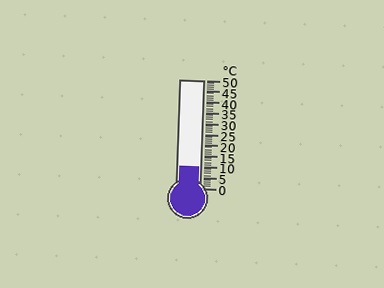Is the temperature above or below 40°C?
The temperature is below 40°C.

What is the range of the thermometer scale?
The thermometer scale ranges from 0°C to 50°C.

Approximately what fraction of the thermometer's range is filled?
The thermometer is filled to approximately 20% of its range.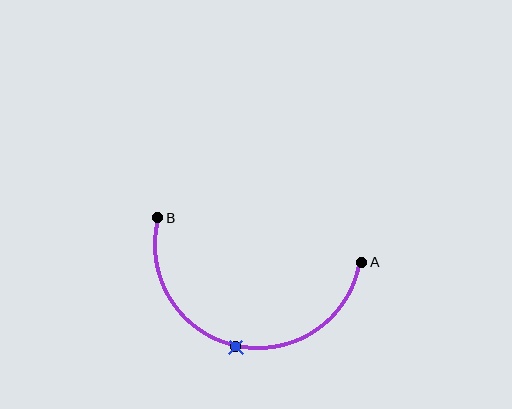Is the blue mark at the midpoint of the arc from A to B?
Yes. The blue mark lies on the arc at equal arc-length from both A and B — it is the arc midpoint.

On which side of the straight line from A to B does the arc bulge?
The arc bulges below the straight line connecting A and B.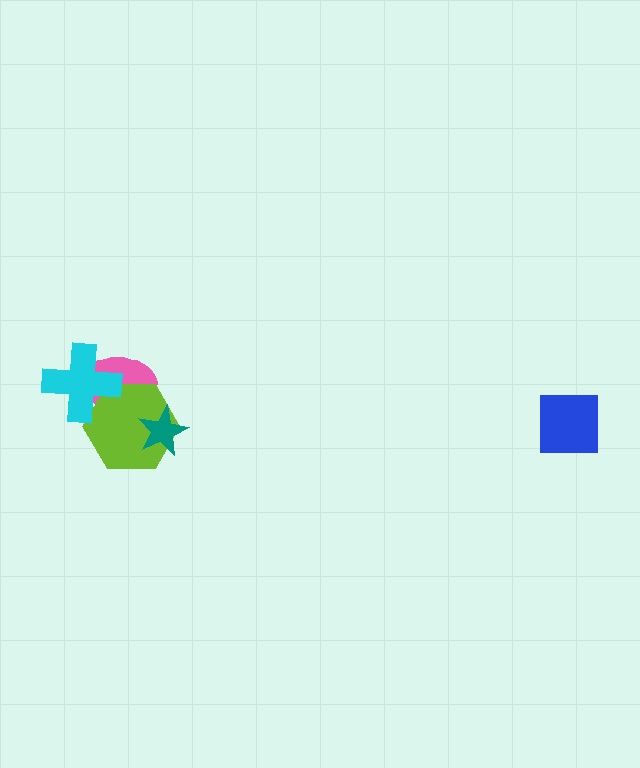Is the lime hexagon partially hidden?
Yes, it is partially covered by another shape.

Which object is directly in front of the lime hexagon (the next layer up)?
The teal star is directly in front of the lime hexagon.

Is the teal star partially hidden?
No, no other shape covers it.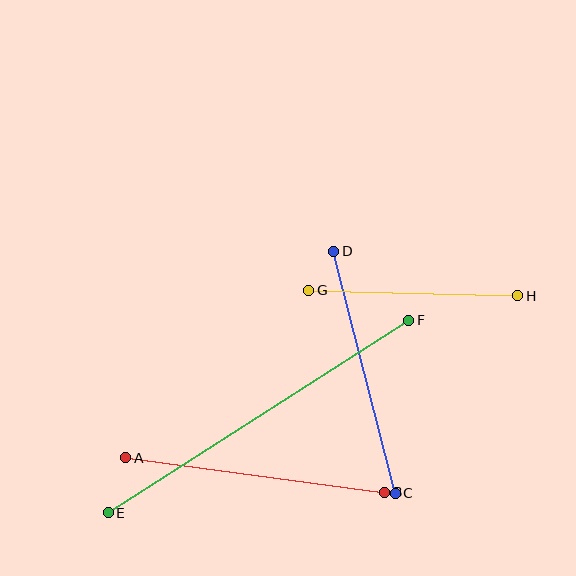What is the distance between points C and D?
The distance is approximately 250 pixels.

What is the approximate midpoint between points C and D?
The midpoint is at approximately (364, 372) pixels.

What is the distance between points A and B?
The distance is approximately 261 pixels.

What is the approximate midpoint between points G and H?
The midpoint is at approximately (413, 293) pixels.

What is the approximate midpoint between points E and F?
The midpoint is at approximately (259, 417) pixels.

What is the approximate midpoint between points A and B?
The midpoint is at approximately (255, 475) pixels.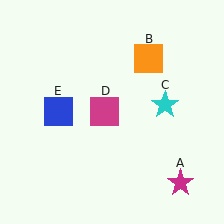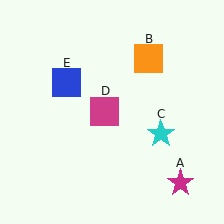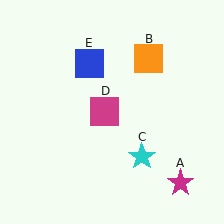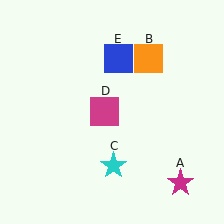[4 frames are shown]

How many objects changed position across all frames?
2 objects changed position: cyan star (object C), blue square (object E).